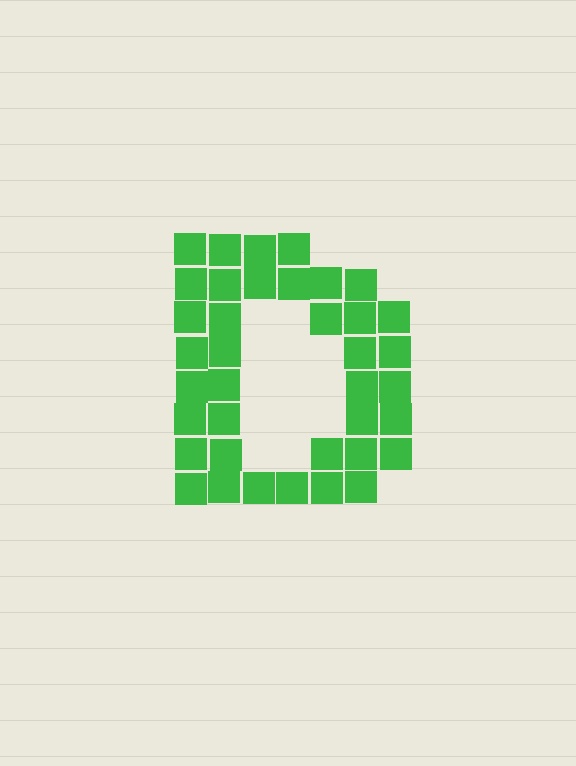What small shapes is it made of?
It is made of small squares.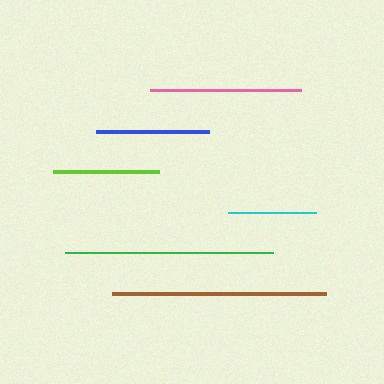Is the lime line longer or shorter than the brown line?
The brown line is longer than the lime line.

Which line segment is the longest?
The brown line is the longest at approximately 214 pixels.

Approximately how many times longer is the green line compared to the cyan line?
The green line is approximately 2.3 times the length of the cyan line.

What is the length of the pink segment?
The pink segment is approximately 151 pixels long.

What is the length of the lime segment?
The lime segment is approximately 107 pixels long.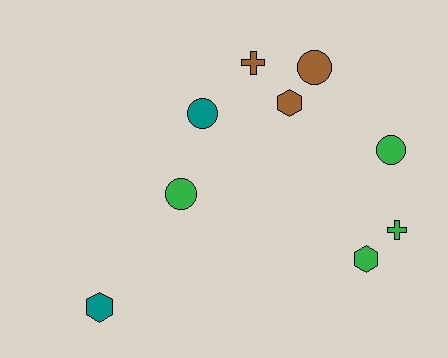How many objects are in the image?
There are 9 objects.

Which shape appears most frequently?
Circle, with 4 objects.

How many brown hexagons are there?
There is 1 brown hexagon.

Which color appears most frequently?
Green, with 4 objects.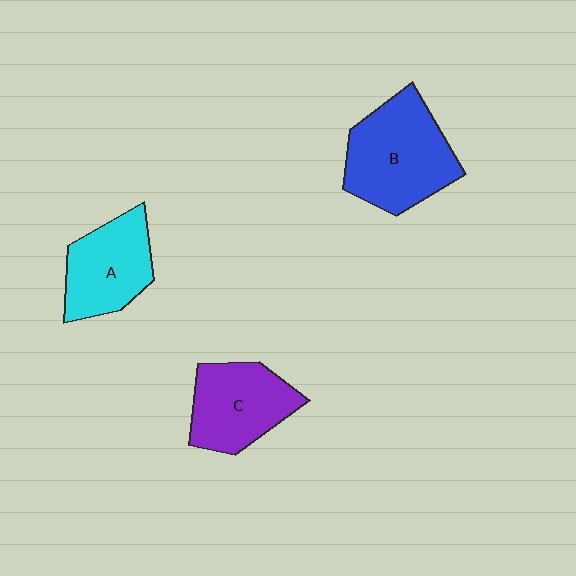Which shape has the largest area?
Shape B (blue).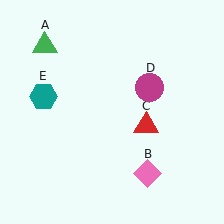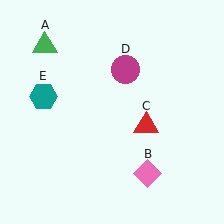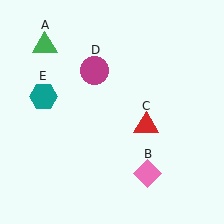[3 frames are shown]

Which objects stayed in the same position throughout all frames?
Green triangle (object A) and pink diamond (object B) and red triangle (object C) and teal hexagon (object E) remained stationary.